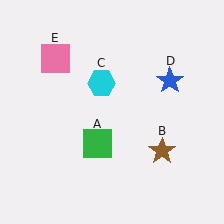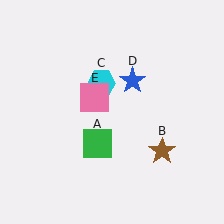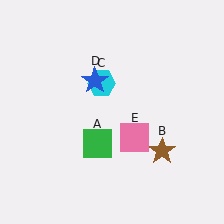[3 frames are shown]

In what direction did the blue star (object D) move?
The blue star (object D) moved left.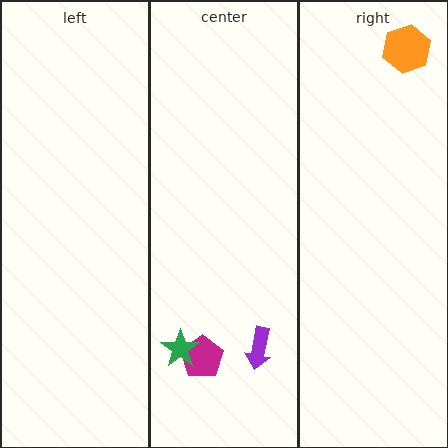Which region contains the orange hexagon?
The right region.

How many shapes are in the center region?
3.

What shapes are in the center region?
The purple arrow, the magenta pentagon, the green star.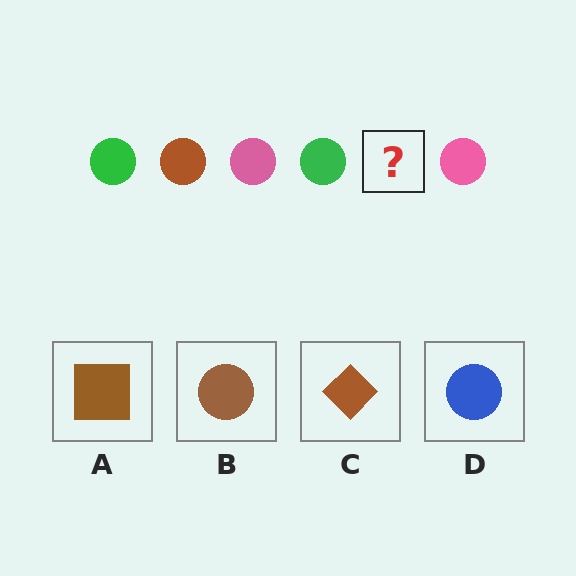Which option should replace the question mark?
Option B.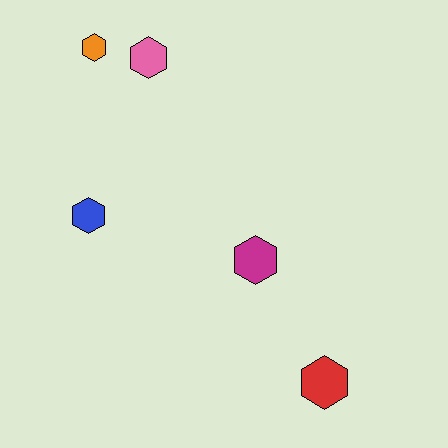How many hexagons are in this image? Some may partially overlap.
There are 5 hexagons.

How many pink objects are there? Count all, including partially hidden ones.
There is 1 pink object.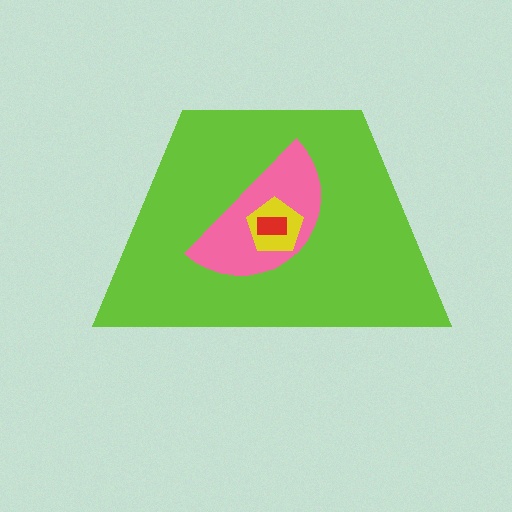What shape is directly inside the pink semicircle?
The yellow pentagon.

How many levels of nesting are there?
4.